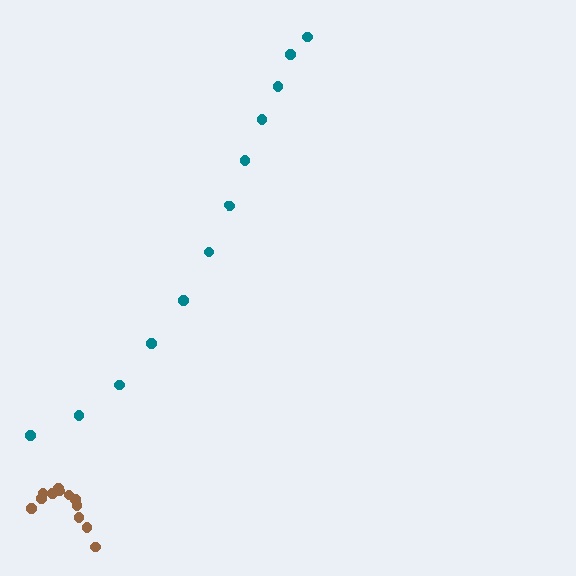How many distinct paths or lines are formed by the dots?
There are 2 distinct paths.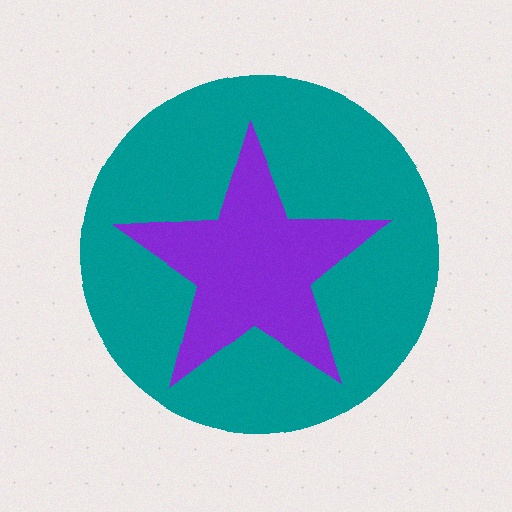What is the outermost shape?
The teal circle.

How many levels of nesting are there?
2.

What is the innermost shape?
The purple star.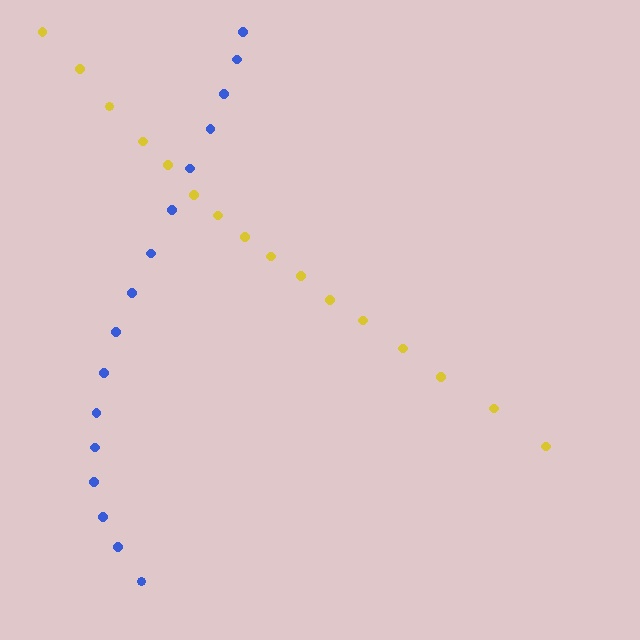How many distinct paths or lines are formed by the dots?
There are 2 distinct paths.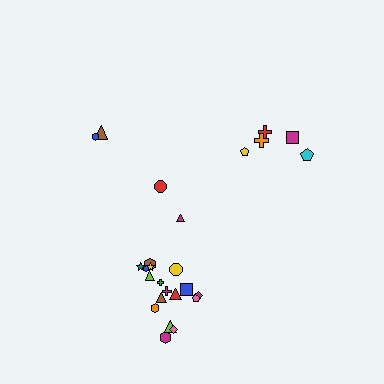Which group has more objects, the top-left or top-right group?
The top-right group.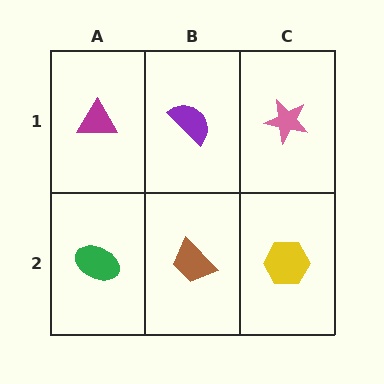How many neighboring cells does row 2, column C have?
2.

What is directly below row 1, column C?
A yellow hexagon.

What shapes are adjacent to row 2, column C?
A pink star (row 1, column C), a brown trapezoid (row 2, column B).